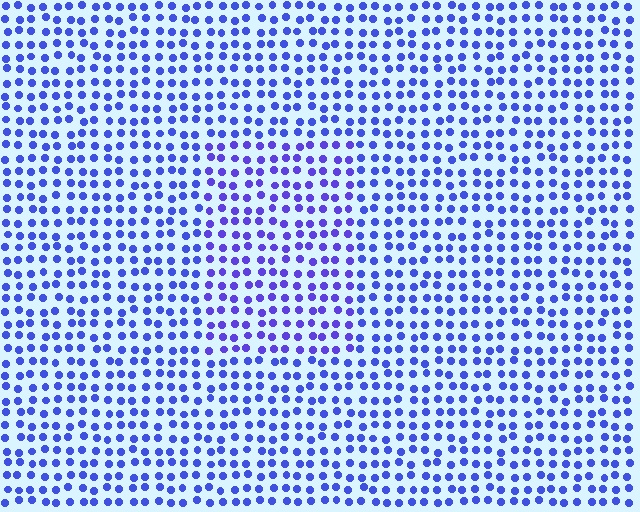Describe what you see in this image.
The image is filled with small blue elements in a uniform arrangement. A rectangle-shaped region is visible where the elements are tinted to a slightly different hue, forming a subtle color boundary.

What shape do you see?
I see a rectangle.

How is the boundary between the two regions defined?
The boundary is defined purely by a slight shift in hue (about 19 degrees). Spacing, size, and orientation are identical on both sides.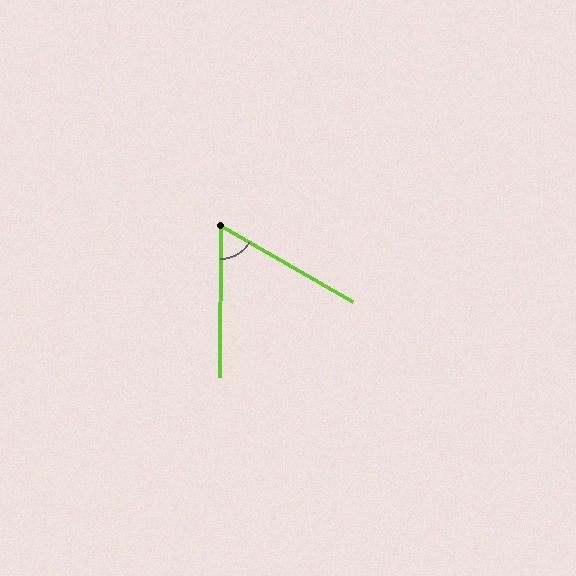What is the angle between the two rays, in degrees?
Approximately 61 degrees.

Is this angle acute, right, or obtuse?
It is acute.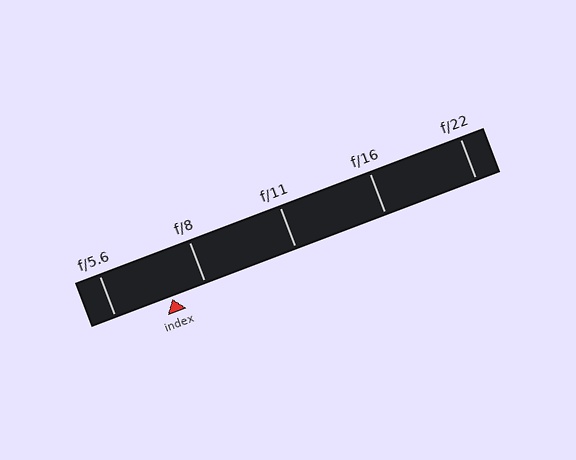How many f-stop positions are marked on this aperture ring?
There are 5 f-stop positions marked.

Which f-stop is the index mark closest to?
The index mark is closest to f/8.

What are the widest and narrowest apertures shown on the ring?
The widest aperture shown is f/5.6 and the narrowest is f/22.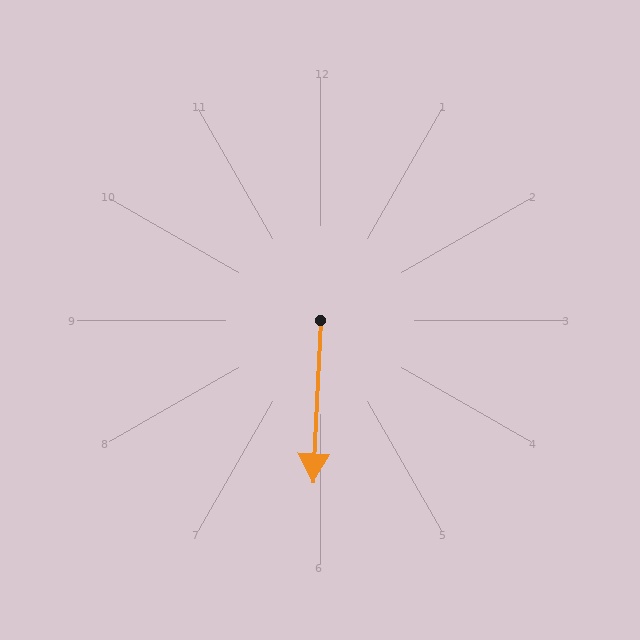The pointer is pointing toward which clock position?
Roughly 6 o'clock.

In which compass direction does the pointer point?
South.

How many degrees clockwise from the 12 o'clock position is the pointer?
Approximately 183 degrees.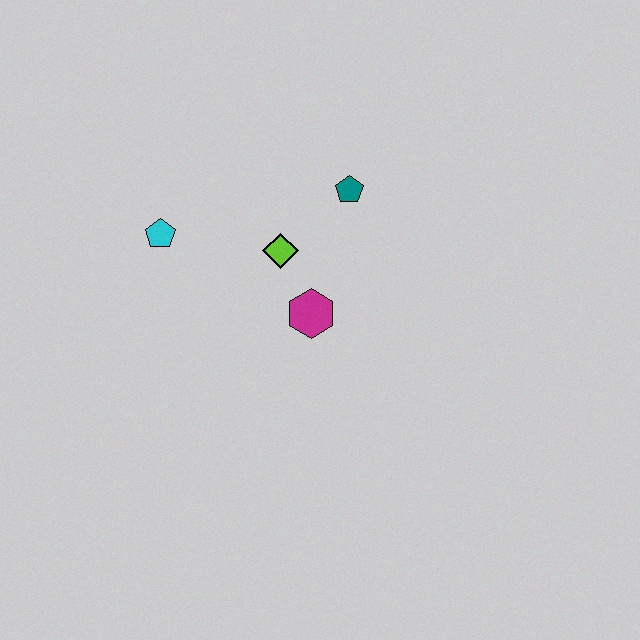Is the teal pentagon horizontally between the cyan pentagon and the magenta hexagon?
No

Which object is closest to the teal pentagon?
The lime diamond is closest to the teal pentagon.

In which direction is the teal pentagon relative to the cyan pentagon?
The teal pentagon is to the right of the cyan pentagon.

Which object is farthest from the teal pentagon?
The cyan pentagon is farthest from the teal pentagon.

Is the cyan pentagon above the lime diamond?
Yes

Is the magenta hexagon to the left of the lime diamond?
No